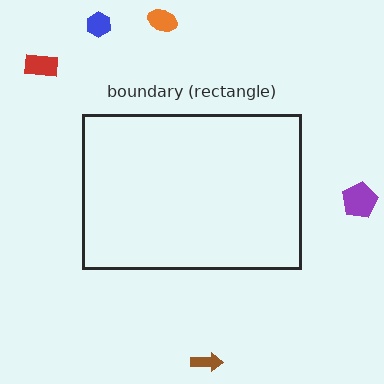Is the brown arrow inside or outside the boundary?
Outside.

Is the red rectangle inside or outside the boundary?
Outside.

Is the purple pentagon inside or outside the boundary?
Outside.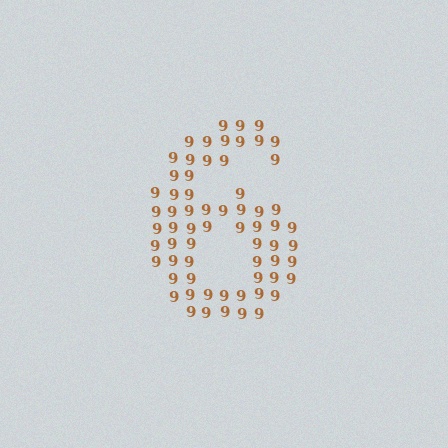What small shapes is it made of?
It is made of small digit 9's.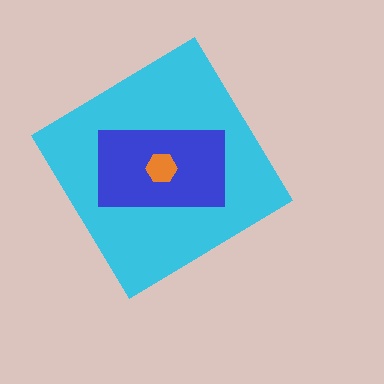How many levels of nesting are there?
3.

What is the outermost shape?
The cyan diamond.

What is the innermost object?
The orange hexagon.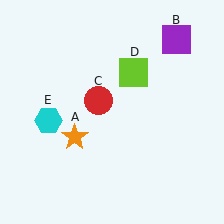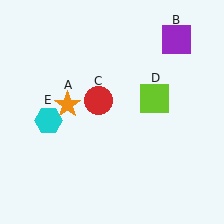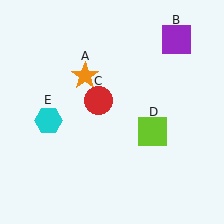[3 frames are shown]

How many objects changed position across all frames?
2 objects changed position: orange star (object A), lime square (object D).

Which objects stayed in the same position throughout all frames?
Purple square (object B) and red circle (object C) and cyan hexagon (object E) remained stationary.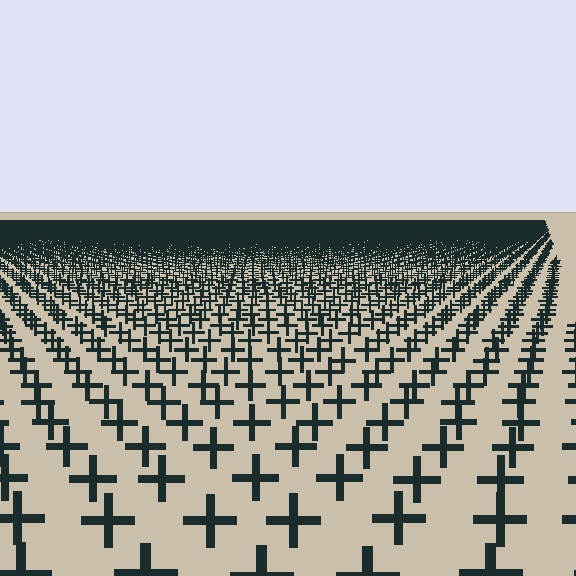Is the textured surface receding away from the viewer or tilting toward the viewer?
The surface is receding away from the viewer. Texture elements get smaller and denser toward the top.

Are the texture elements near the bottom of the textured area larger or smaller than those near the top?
Larger. Near the bottom, elements are closer to the viewer and appear at a bigger on-screen size.